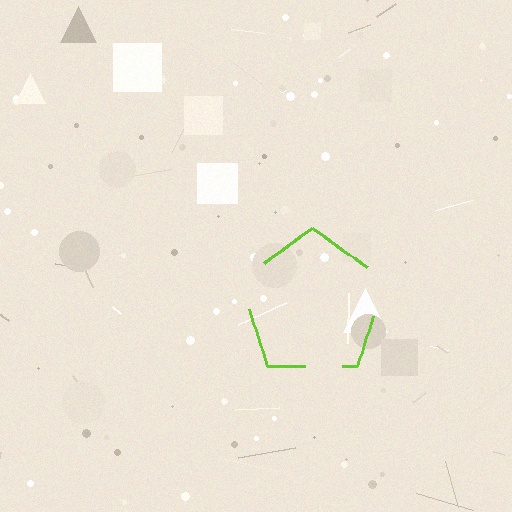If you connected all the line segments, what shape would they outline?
They would outline a pentagon.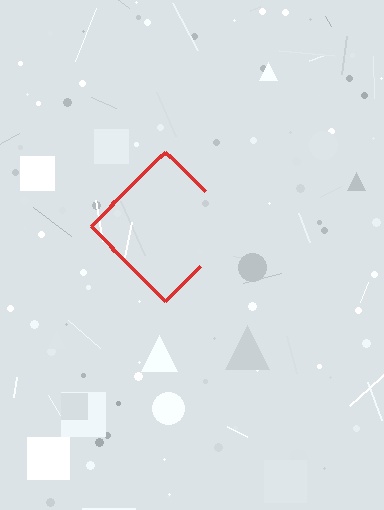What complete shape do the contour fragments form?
The contour fragments form a diamond.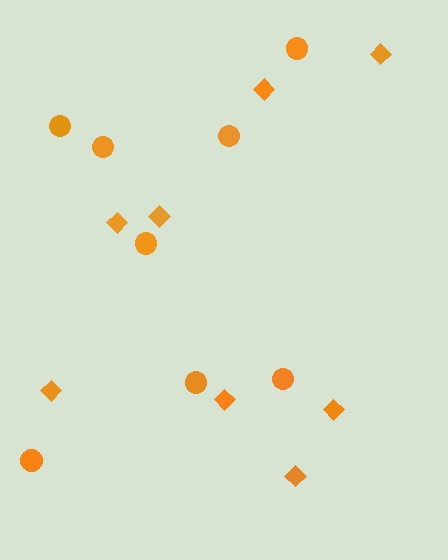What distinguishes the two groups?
There are 2 groups: one group of diamonds (8) and one group of circles (8).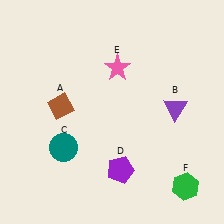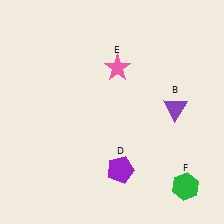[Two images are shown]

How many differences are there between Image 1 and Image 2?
There are 2 differences between the two images.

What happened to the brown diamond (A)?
The brown diamond (A) was removed in Image 2. It was in the top-left area of Image 1.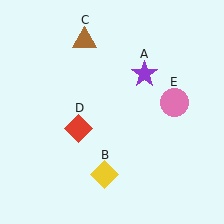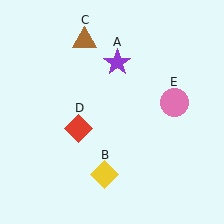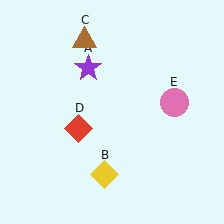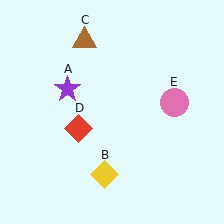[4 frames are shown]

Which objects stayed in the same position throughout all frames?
Yellow diamond (object B) and brown triangle (object C) and red diamond (object D) and pink circle (object E) remained stationary.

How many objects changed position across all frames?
1 object changed position: purple star (object A).